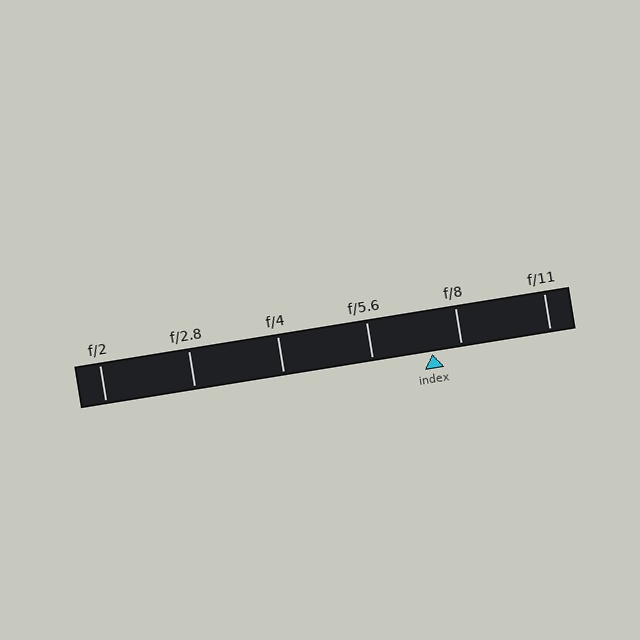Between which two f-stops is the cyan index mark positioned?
The index mark is between f/5.6 and f/8.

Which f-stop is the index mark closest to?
The index mark is closest to f/8.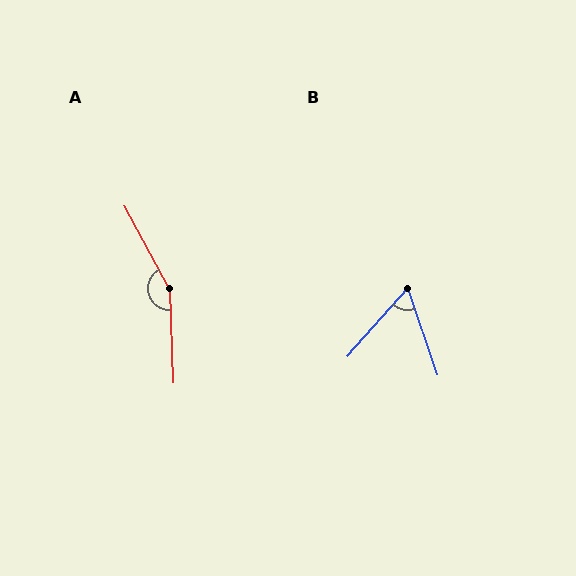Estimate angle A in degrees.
Approximately 154 degrees.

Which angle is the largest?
A, at approximately 154 degrees.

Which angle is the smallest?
B, at approximately 61 degrees.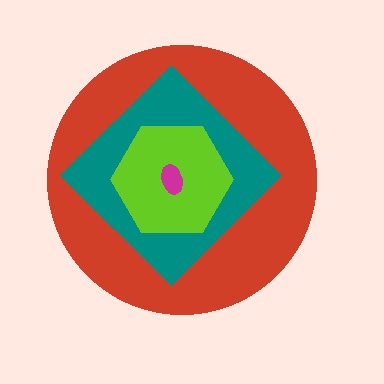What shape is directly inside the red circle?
The teal diamond.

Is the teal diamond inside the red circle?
Yes.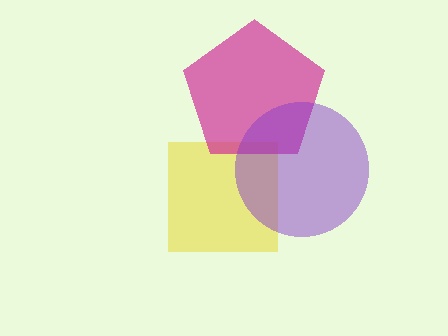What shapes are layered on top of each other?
The layered shapes are: a yellow square, a magenta pentagon, a purple circle.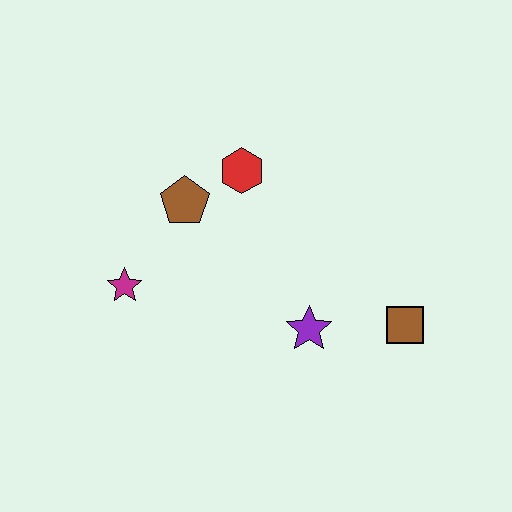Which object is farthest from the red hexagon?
The brown square is farthest from the red hexagon.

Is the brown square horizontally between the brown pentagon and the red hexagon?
No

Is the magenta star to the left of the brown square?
Yes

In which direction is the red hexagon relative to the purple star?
The red hexagon is above the purple star.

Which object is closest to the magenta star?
The brown pentagon is closest to the magenta star.